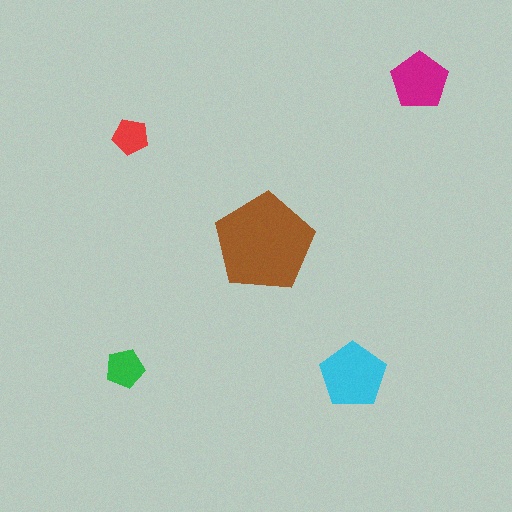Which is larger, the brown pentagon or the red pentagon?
The brown one.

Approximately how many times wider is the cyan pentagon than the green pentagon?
About 1.5 times wider.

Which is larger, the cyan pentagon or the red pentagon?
The cyan one.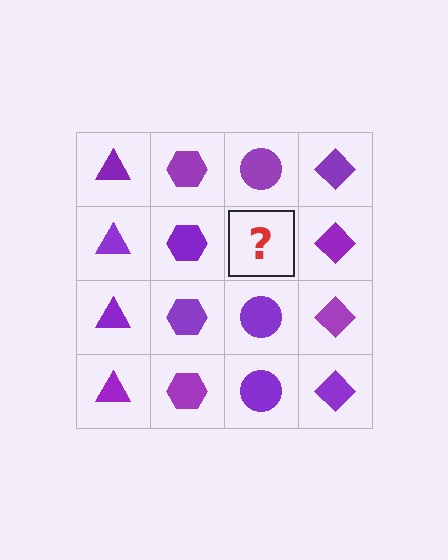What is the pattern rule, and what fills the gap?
The rule is that each column has a consistent shape. The gap should be filled with a purple circle.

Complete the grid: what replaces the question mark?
The question mark should be replaced with a purple circle.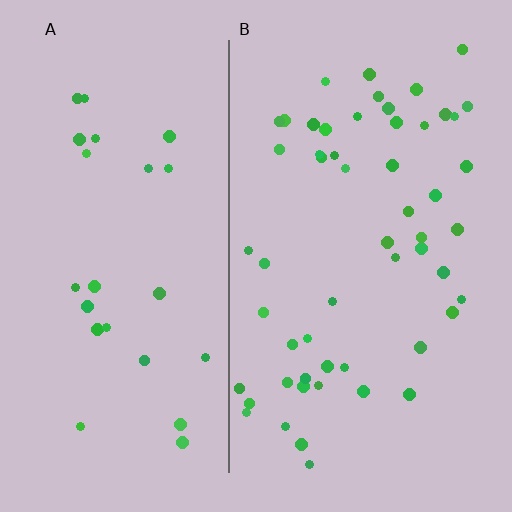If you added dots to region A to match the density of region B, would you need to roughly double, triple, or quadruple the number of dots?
Approximately double.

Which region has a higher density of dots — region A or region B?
B (the right).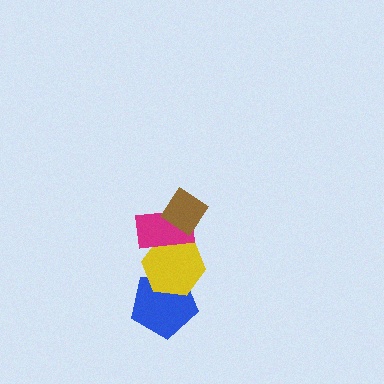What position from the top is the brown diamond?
The brown diamond is 1st from the top.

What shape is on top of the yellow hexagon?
The magenta rectangle is on top of the yellow hexagon.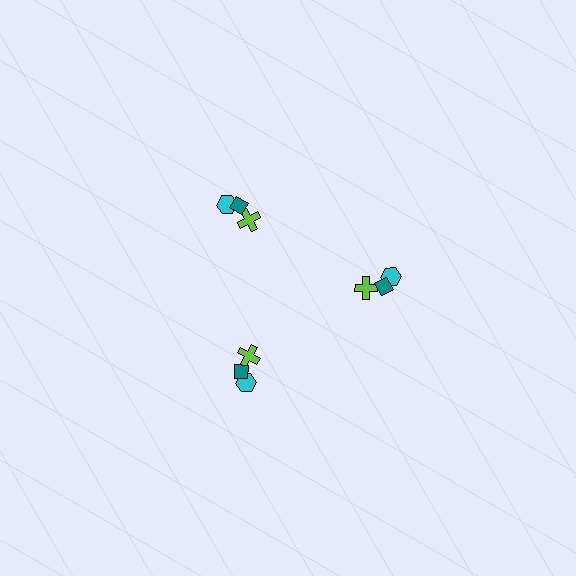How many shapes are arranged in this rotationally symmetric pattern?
There are 9 shapes, arranged in 3 groups of 3.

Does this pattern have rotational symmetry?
Yes, this pattern has 3-fold rotational symmetry. It looks the same after rotating 120 degrees around the center.